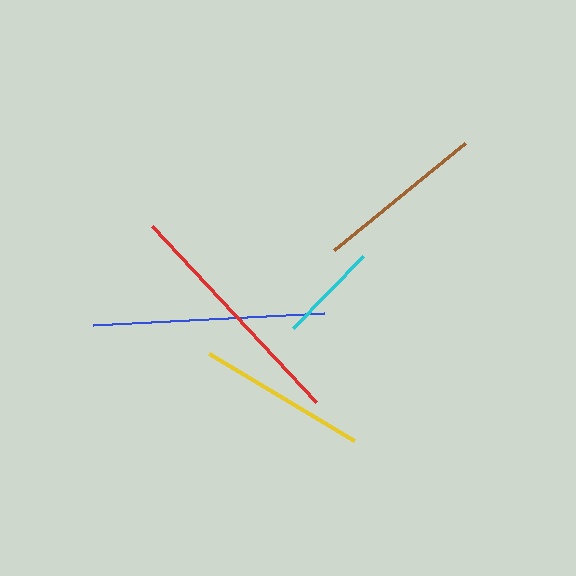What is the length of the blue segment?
The blue segment is approximately 231 pixels long.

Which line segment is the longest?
The red line is the longest at approximately 241 pixels.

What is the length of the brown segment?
The brown segment is approximately 169 pixels long.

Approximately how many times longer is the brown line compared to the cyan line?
The brown line is approximately 1.7 times the length of the cyan line.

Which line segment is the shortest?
The cyan line is the shortest at approximately 100 pixels.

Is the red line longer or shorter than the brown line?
The red line is longer than the brown line.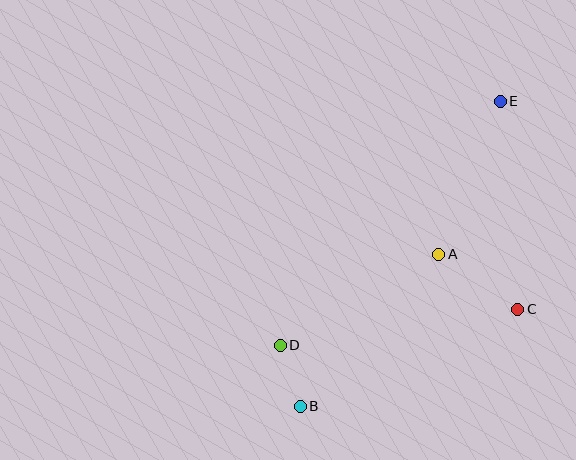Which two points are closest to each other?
Points B and D are closest to each other.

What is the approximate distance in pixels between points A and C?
The distance between A and C is approximately 96 pixels.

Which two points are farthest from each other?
Points B and E are farthest from each other.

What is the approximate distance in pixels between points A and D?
The distance between A and D is approximately 183 pixels.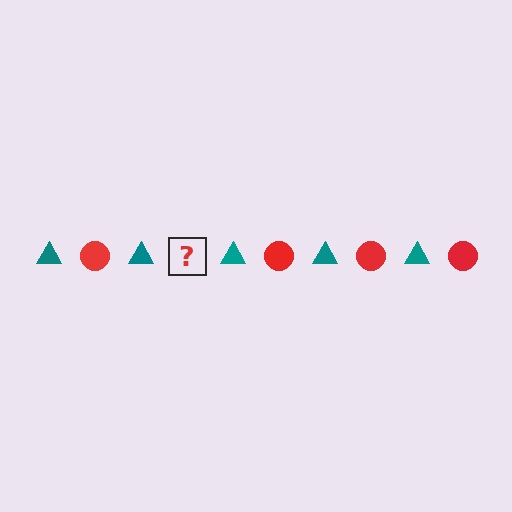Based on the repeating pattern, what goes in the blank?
The blank should be a red circle.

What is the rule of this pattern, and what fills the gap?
The rule is that the pattern alternates between teal triangle and red circle. The gap should be filled with a red circle.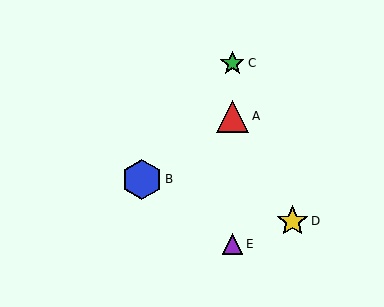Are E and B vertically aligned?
No, E is at x≈232 and B is at x≈142.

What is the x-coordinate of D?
Object D is at x≈293.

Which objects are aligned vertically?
Objects A, C, E are aligned vertically.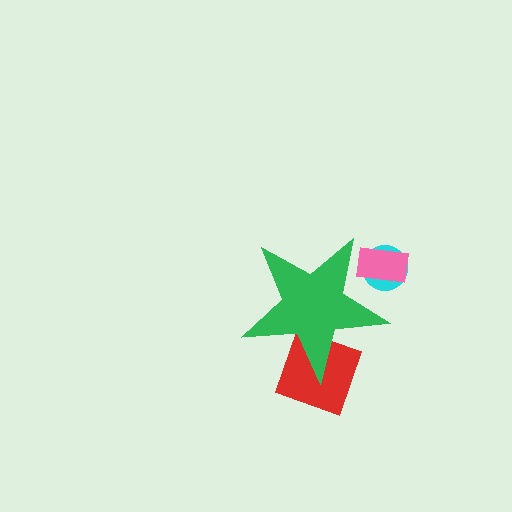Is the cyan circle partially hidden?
Yes, the cyan circle is partially hidden behind the green star.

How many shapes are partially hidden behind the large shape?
3 shapes are partially hidden.